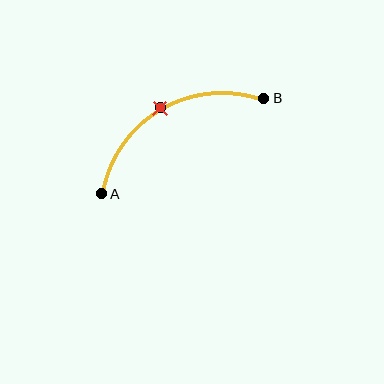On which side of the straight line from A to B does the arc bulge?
The arc bulges above the straight line connecting A and B.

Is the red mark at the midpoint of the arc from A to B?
Yes. The red mark lies on the arc at equal arc-length from both A and B — it is the arc midpoint.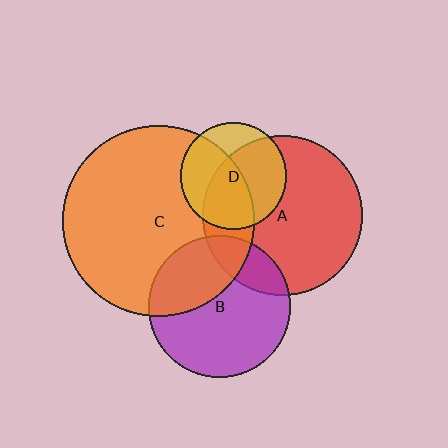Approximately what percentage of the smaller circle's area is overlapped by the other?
Approximately 20%.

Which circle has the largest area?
Circle C (orange).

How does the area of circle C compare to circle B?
Approximately 1.8 times.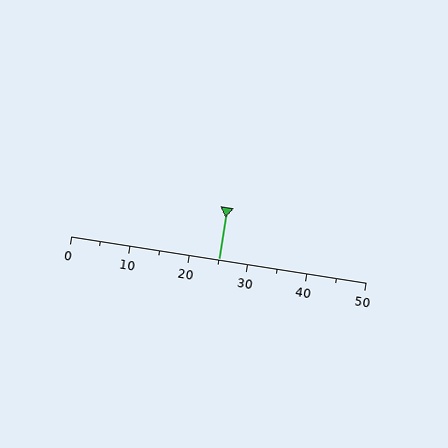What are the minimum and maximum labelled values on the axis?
The axis runs from 0 to 50.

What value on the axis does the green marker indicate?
The marker indicates approximately 25.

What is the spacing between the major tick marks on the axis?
The major ticks are spaced 10 apart.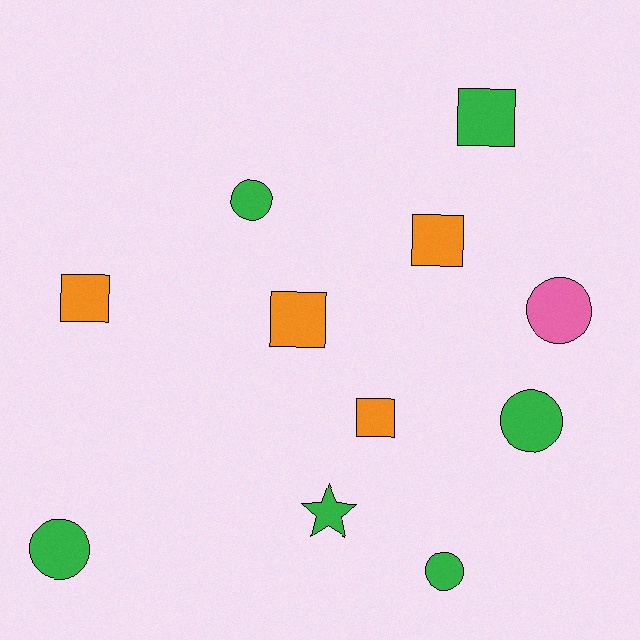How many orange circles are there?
There are no orange circles.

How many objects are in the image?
There are 11 objects.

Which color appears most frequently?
Green, with 6 objects.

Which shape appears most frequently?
Square, with 5 objects.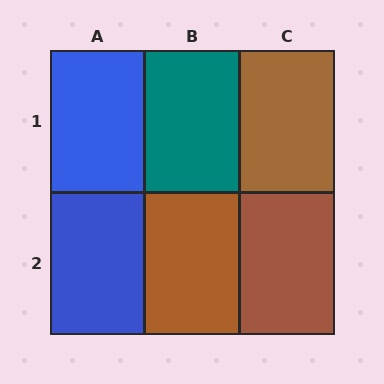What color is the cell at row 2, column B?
Brown.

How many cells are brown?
3 cells are brown.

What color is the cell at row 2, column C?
Brown.